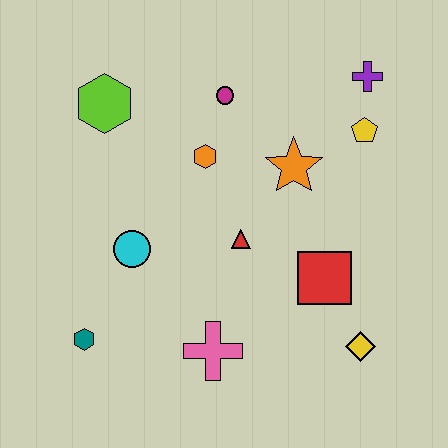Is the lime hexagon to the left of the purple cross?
Yes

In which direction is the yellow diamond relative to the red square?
The yellow diamond is below the red square.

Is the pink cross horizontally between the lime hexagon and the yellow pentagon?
Yes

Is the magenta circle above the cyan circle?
Yes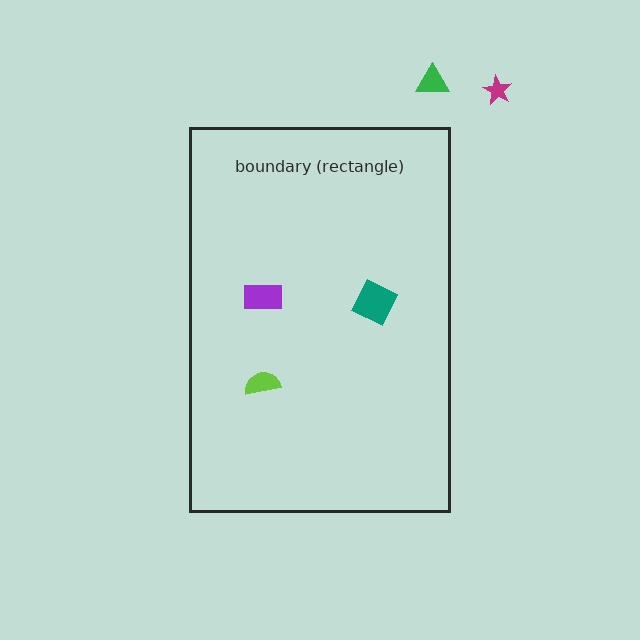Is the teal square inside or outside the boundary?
Inside.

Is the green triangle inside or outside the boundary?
Outside.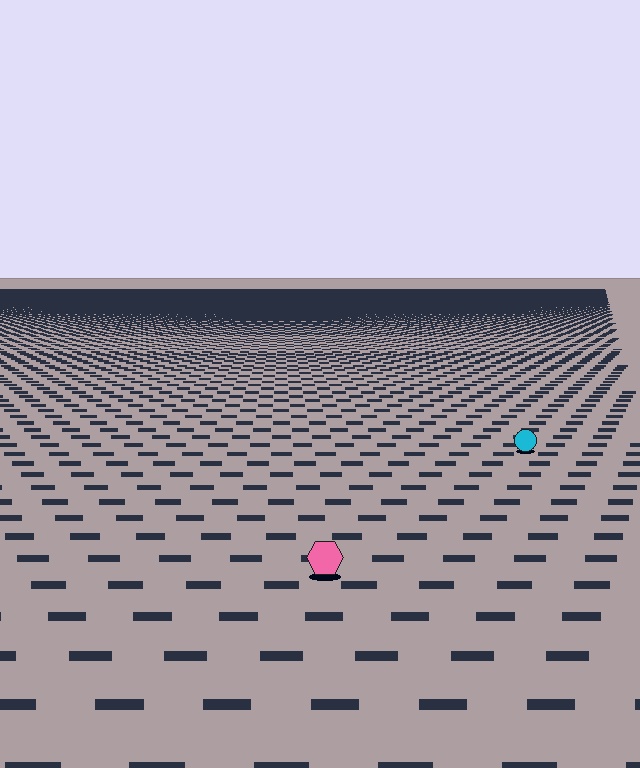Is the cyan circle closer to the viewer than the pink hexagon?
No. The pink hexagon is closer — you can tell from the texture gradient: the ground texture is coarser near it.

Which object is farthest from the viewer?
The cyan circle is farthest from the viewer. It appears smaller and the ground texture around it is denser.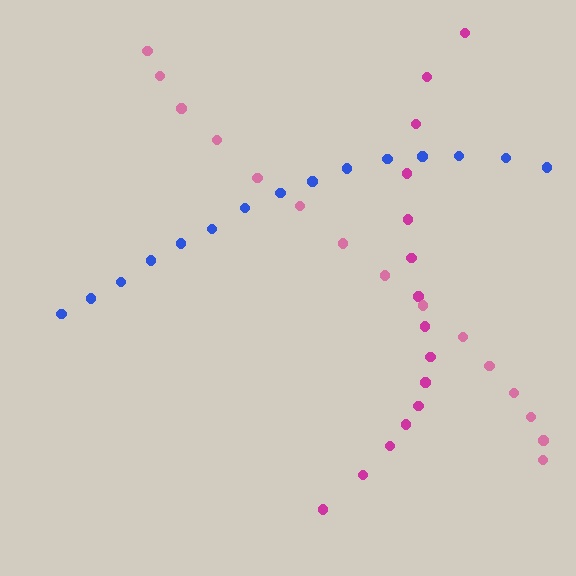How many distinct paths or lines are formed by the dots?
There are 3 distinct paths.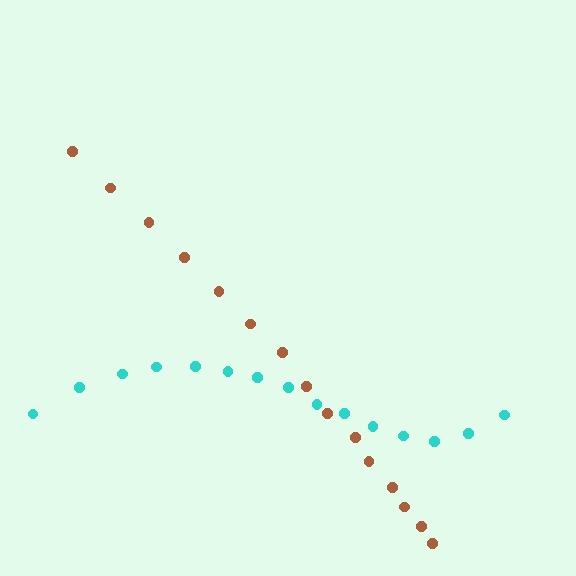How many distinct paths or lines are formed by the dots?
There are 2 distinct paths.